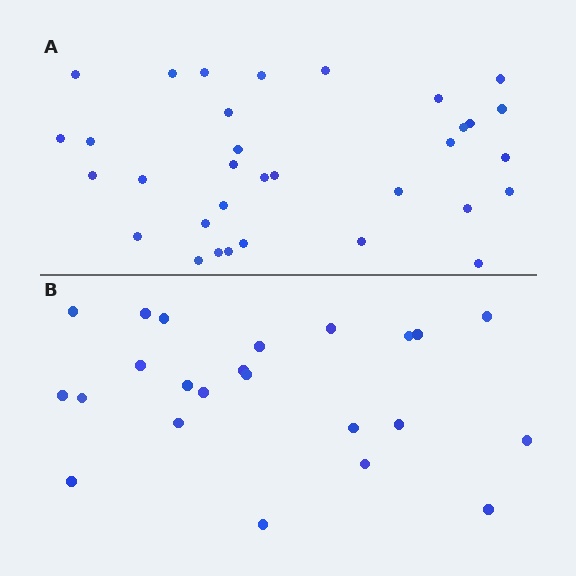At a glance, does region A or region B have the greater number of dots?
Region A (the top region) has more dots.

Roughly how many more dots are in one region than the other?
Region A has roughly 10 or so more dots than region B.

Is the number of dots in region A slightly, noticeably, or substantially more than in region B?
Region A has noticeably more, but not dramatically so. The ratio is roughly 1.4 to 1.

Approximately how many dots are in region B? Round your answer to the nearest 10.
About 20 dots. (The exact count is 23, which rounds to 20.)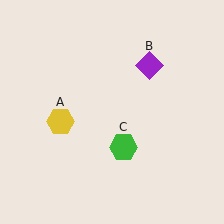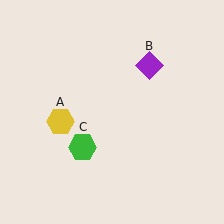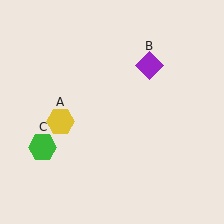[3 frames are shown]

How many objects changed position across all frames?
1 object changed position: green hexagon (object C).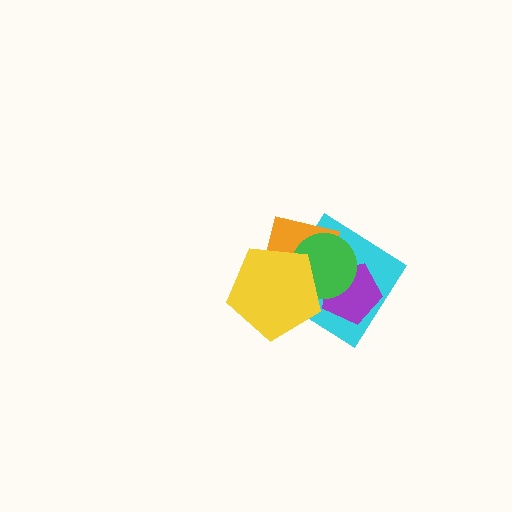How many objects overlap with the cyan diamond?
4 objects overlap with the cyan diamond.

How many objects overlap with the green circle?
4 objects overlap with the green circle.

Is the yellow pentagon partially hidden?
No, no other shape covers it.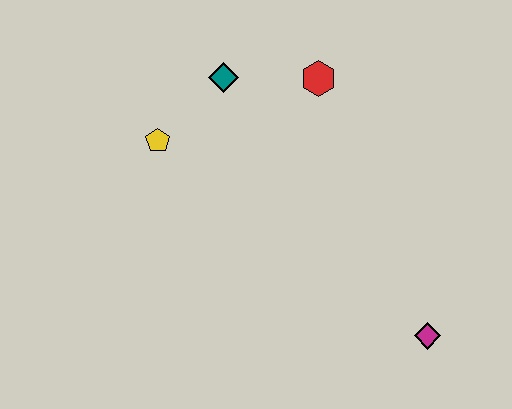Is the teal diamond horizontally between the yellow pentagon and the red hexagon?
Yes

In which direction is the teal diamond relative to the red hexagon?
The teal diamond is to the left of the red hexagon.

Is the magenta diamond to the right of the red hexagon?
Yes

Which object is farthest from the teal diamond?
The magenta diamond is farthest from the teal diamond.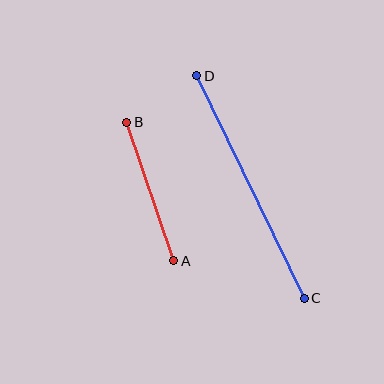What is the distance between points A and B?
The distance is approximately 146 pixels.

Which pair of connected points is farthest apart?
Points C and D are farthest apart.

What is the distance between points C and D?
The distance is approximately 247 pixels.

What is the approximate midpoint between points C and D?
The midpoint is at approximately (251, 187) pixels.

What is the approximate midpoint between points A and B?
The midpoint is at approximately (150, 191) pixels.